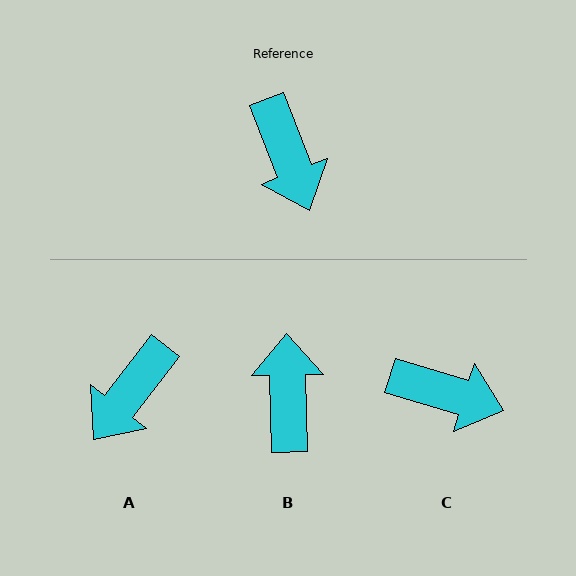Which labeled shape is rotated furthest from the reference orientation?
B, about 160 degrees away.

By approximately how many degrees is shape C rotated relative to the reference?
Approximately 52 degrees counter-clockwise.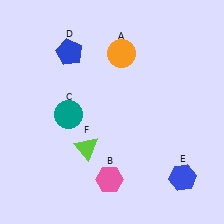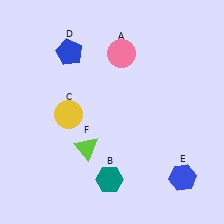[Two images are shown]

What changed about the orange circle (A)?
In Image 1, A is orange. In Image 2, it changed to pink.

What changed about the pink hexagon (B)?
In Image 1, B is pink. In Image 2, it changed to teal.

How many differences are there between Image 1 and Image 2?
There are 3 differences between the two images.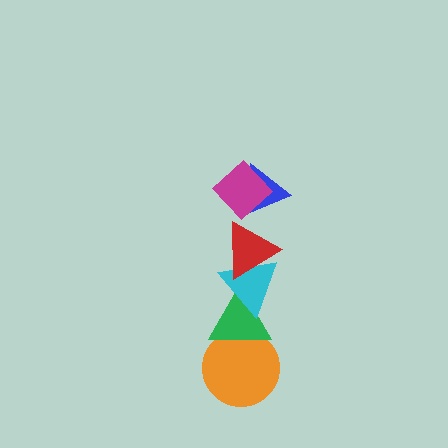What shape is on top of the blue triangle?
The magenta diamond is on top of the blue triangle.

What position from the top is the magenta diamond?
The magenta diamond is 1st from the top.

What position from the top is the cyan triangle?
The cyan triangle is 4th from the top.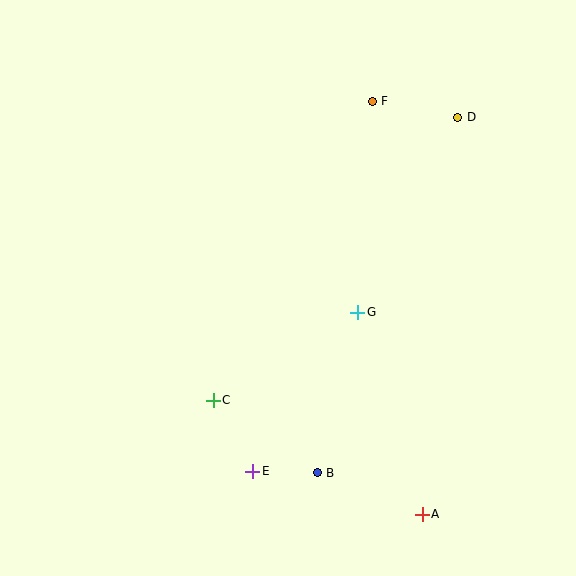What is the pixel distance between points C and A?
The distance between C and A is 238 pixels.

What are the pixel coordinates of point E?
Point E is at (253, 471).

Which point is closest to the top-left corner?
Point F is closest to the top-left corner.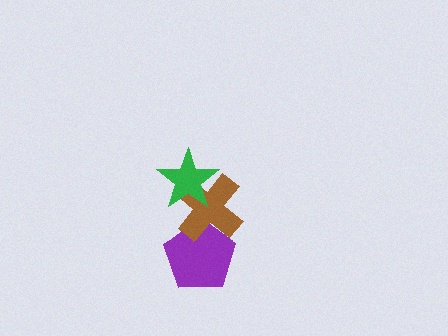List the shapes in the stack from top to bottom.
From top to bottom: the green star, the brown cross, the purple pentagon.